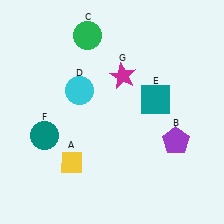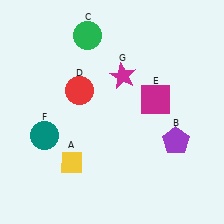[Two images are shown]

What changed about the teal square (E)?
In Image 1, E is teal. In Image 2, it changed to magenta.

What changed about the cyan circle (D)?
In Image 1, D is cyan. In Image 2, it changed to red.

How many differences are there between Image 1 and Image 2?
There are 2 differences between the two images.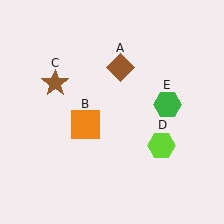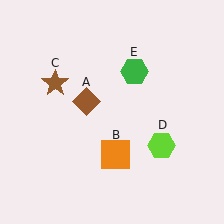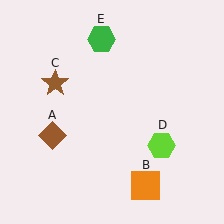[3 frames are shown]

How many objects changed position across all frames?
3 objects changed position: brown diamond (object A), orange square (object B), green hexagon (object E).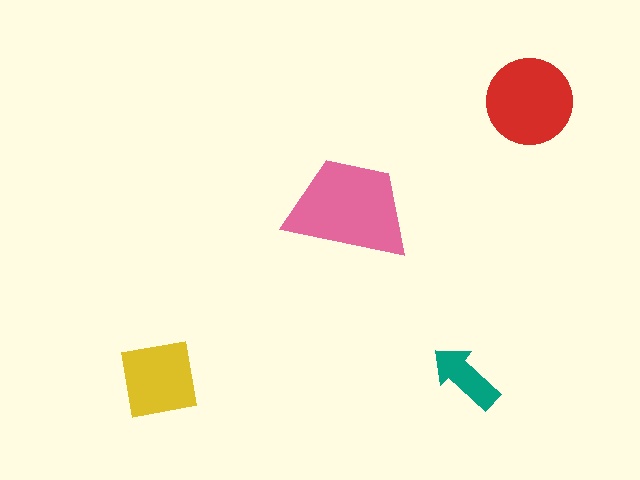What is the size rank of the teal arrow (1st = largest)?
4th.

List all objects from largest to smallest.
The pink trapezoid, the red circle, the yellow square, the teal arrow.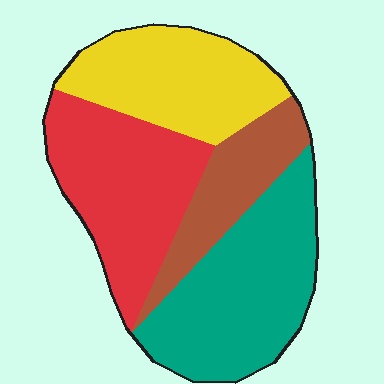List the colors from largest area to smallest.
From largest to smallest: teal, red, yellow, brown.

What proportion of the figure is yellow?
Yellow covers about 25% of the figure.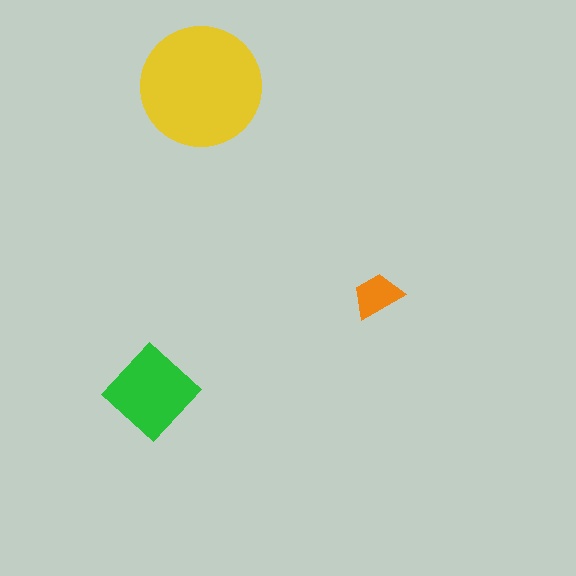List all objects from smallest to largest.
The orange trapezoid, the green diamond, the yellow circle.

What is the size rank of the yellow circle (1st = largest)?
1st.